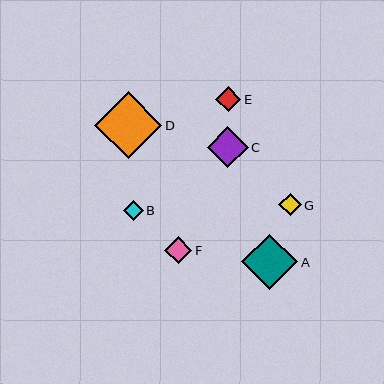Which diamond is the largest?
Diamond D is the largest with a size of approximately 67 pixels.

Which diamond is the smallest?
Diamond B is the smallest with a size of approximately 20 pixels.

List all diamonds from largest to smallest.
From largest to smallest: D, A, C, F, E, G, B.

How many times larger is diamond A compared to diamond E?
Diamond A is approximately 2.2 times the size of diamond E.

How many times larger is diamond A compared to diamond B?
Diamond A is approximately 2.8 times the size of diamond B.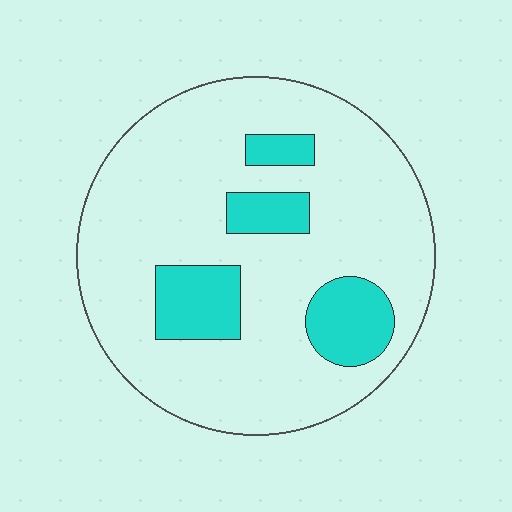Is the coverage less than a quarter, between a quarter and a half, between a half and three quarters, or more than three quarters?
Less than a quarter.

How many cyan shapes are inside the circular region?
4.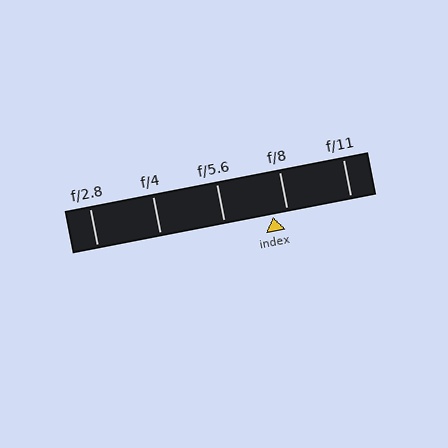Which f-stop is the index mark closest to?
The index mark is closest to f/8.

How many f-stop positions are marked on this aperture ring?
There are 5 f-stop positions marked.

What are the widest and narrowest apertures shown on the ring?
The widest aperture shown is f/2.8 and the narrowest is f/11.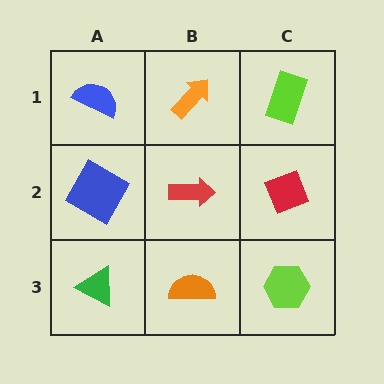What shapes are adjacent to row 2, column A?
A blue semicircle (row 1, column A), a green triangle (row 3, column A), a red arrow (row 2, column B).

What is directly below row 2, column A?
A green triangle.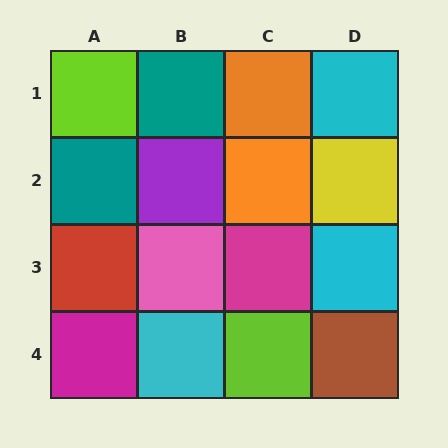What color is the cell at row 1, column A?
Lime.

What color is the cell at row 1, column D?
Cyan.